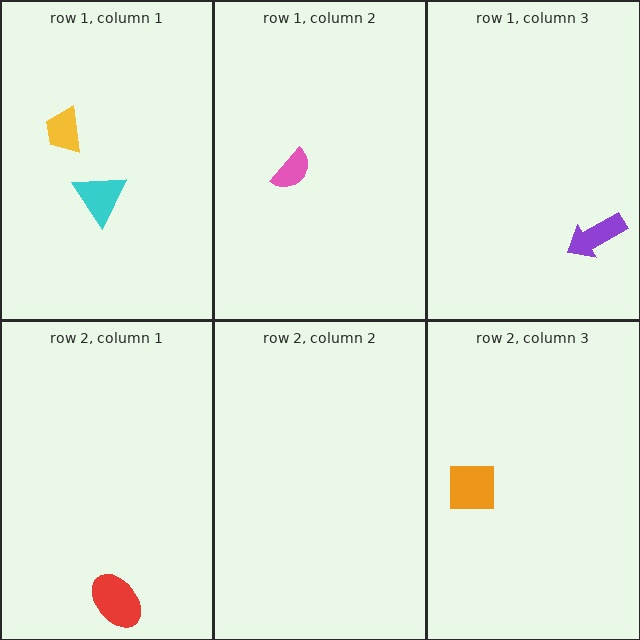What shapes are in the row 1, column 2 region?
The pink semicircle.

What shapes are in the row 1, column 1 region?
The cyan triangle, the yellow trapezoid.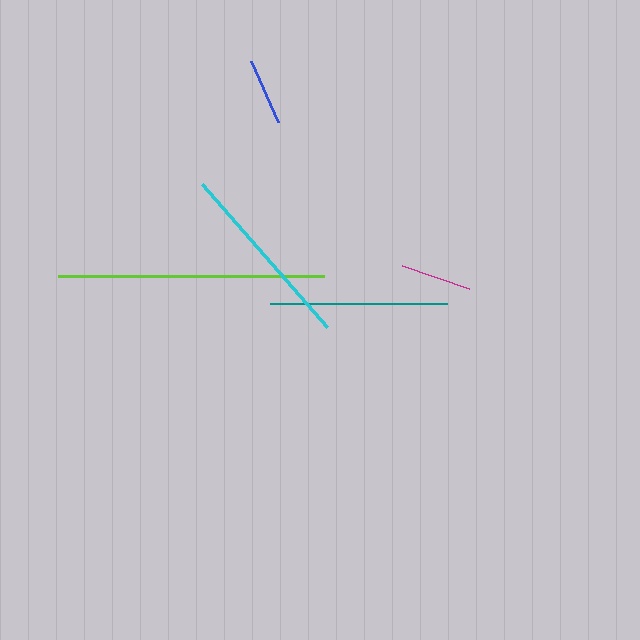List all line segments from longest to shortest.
From longest to shortest: lime, cyan, teal, magenta, blue.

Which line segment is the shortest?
The blue line is the shortest at approximately 66 pixels.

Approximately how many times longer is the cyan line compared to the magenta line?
The cyan line is approximately 2.7 times the length of the magenta line.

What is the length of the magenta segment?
The magenta segment is approximately 71 pixels long.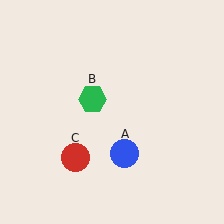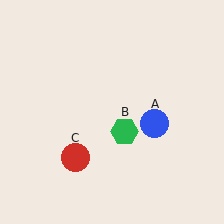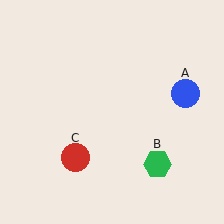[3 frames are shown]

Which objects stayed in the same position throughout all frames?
Red circle (object C) remained stationary.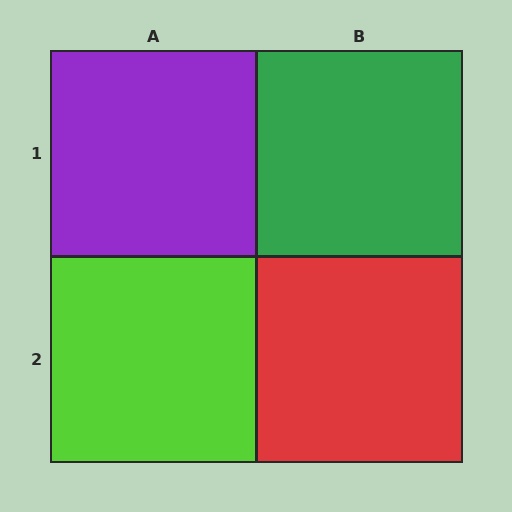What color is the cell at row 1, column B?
Green.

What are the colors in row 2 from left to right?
Lime, red.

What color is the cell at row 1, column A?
Purple.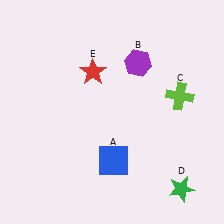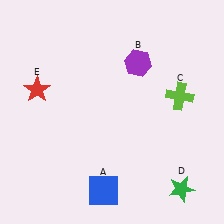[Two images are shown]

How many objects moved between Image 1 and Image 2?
2 objects moved between the two images.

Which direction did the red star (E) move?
The red star (E) moved left.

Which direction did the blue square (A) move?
The blue square (A) moved down.